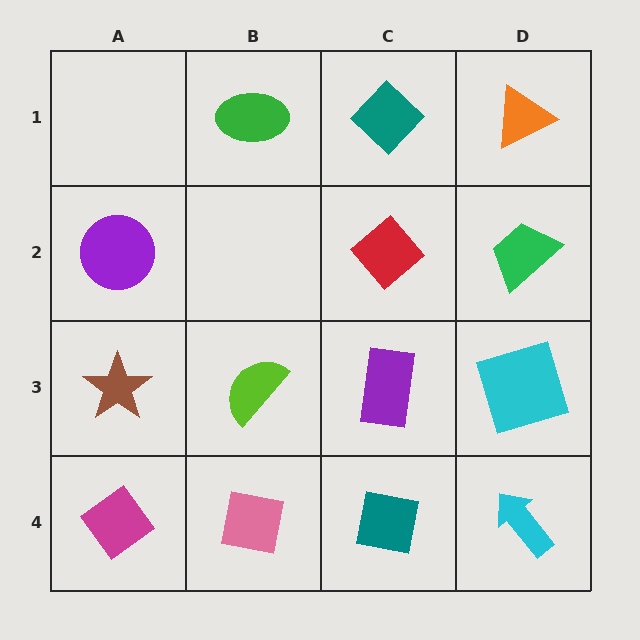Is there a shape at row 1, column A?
No, that cell is empty.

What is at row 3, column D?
A cyan square.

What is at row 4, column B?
A pink square.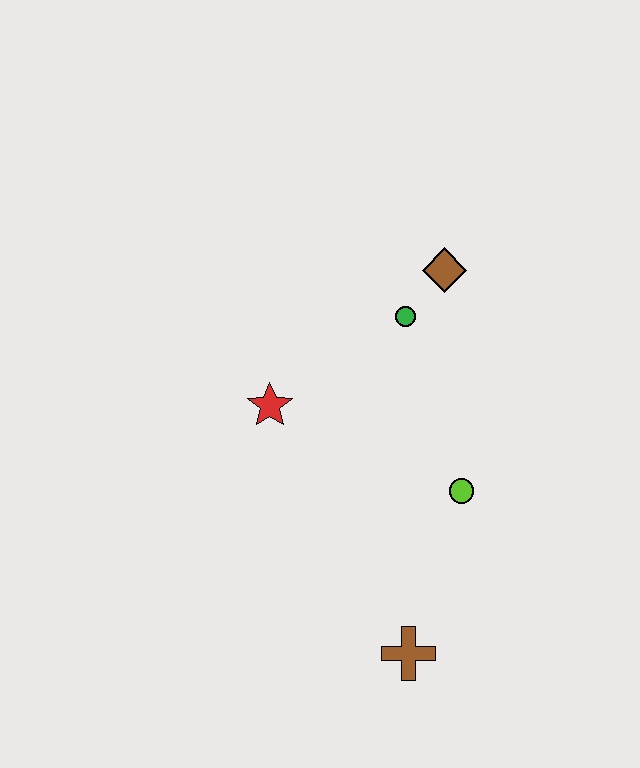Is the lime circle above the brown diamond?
No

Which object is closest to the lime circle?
The brown cross is closest to the lime circle.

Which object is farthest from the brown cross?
The brown diamond is farthest from the brown cross.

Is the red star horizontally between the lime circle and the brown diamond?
No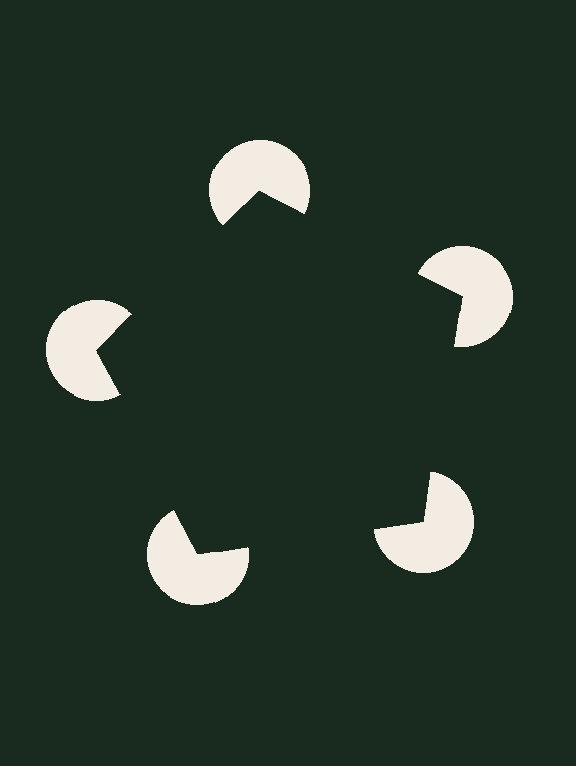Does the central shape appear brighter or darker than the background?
It typically appears slightly darker than the background, even though no actual brightness change is drawn.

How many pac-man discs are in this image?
There are 5 — one at each vertex of the illusory pentagon.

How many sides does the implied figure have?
5 sides.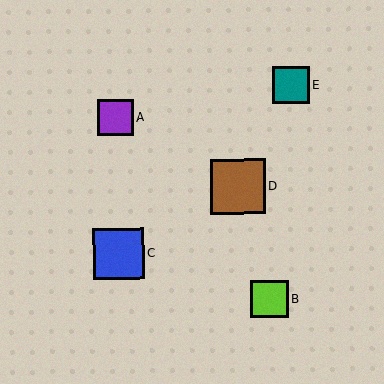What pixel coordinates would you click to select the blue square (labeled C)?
Click at (119, 254) to select the blue square C.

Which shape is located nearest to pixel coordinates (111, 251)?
The blue square (labeled C) at (119, 254) is nearest to that location.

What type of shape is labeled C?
Shape C is a blue square.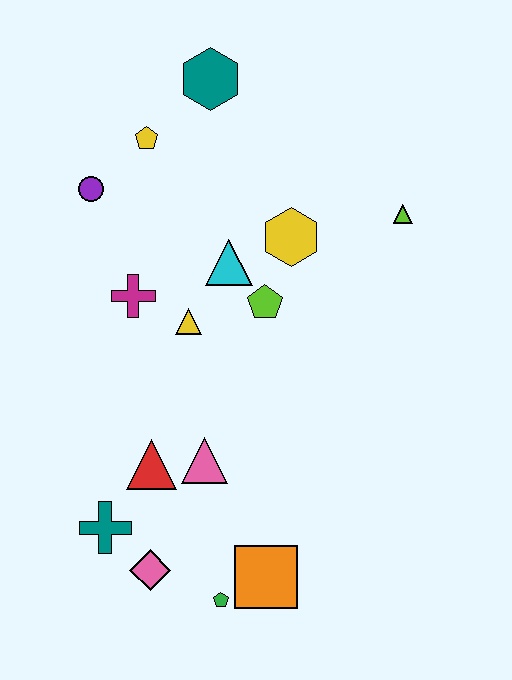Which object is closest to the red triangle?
The pink triangle is closest to the red triangle.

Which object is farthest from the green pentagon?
The teal hexagon is farthest from the green pentagon.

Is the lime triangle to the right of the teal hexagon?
Yes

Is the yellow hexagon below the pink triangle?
No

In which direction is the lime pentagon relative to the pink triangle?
The lime pentagon is above the pink triangle.